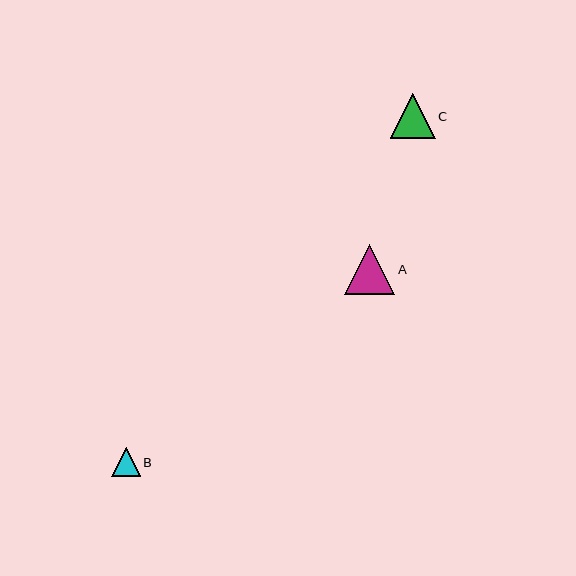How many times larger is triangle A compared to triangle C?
Triangle A is approximately 1.1 times the size of triangle C.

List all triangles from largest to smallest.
From largest to smallest: A, C, B.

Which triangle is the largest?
Triangle A is the largest with a size of approximately 50 pixels.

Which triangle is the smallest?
Triangle B is the smallest with a size of approximately 28 pixels.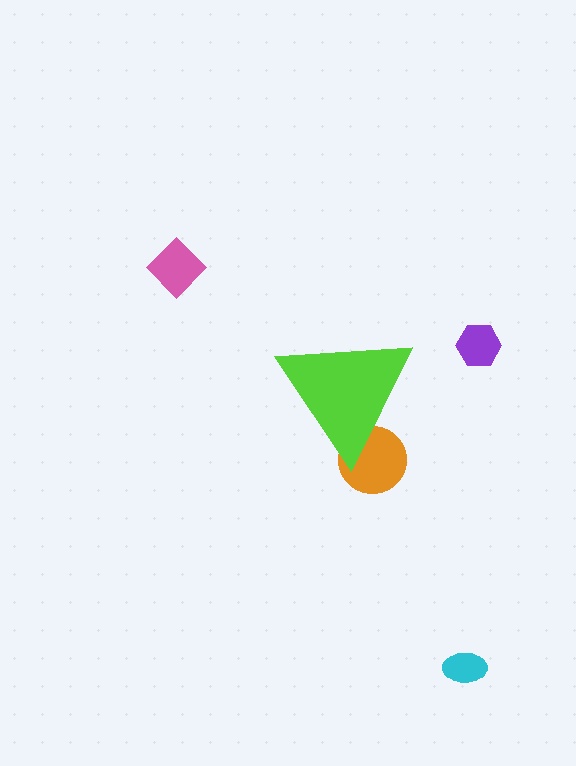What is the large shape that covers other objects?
A lime triangle.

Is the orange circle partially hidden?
Yes, the orange circle is partially hidden behind the lime triangle.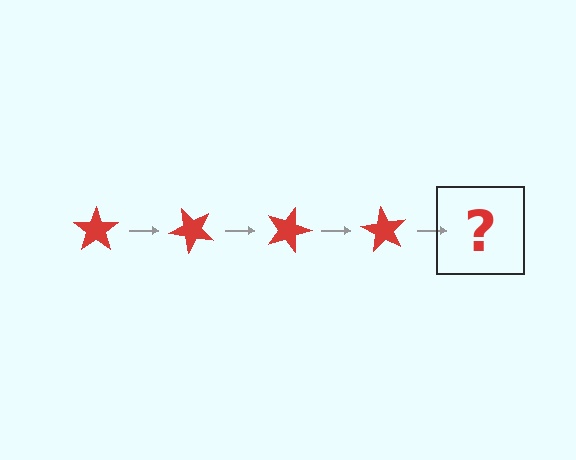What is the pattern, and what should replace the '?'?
The pattern is that the star rotates 45 degrees each step. The '?' should be a red star rotated 180 degrees.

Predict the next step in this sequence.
The next step is a red star rotated 180 degrees.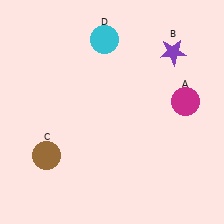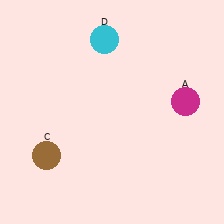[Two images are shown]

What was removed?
The purple star (B) was removed in Image 2.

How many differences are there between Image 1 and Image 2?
There is 1 difference between the two images.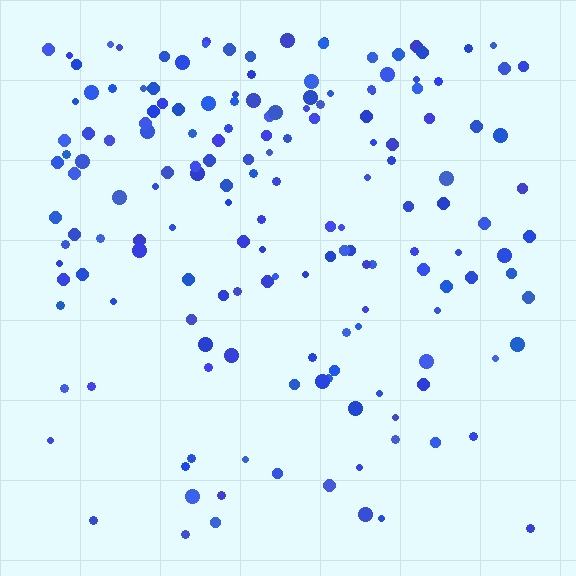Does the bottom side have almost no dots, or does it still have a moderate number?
Still a moderate number, just noticeably fewer than the top.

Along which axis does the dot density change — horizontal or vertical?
Vertical.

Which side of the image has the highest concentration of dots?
The top.